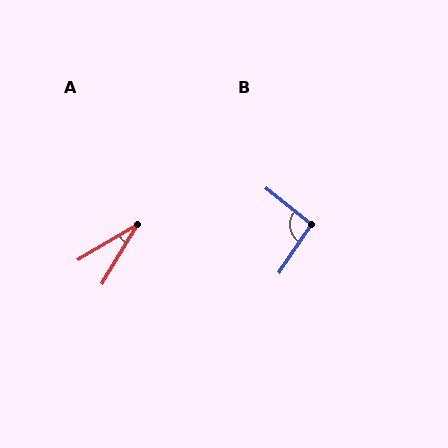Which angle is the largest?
B, at approximately 95 degrees.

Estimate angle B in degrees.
Approximately 95 degrees.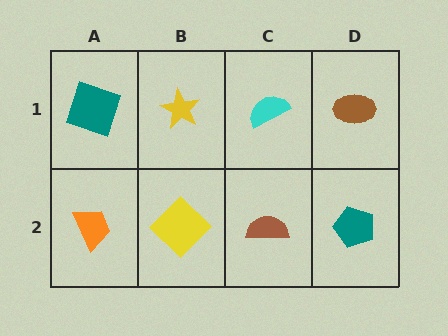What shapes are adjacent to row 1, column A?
An orange trapezoid (row 2, column A), a yellow star (row 1, column B).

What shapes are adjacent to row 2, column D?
A brown ellipse (row 1, column D), a brown semicircle (row 2, column C).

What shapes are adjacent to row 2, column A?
A teal square (row 1, column A), a yellow diamond (row 2, column B).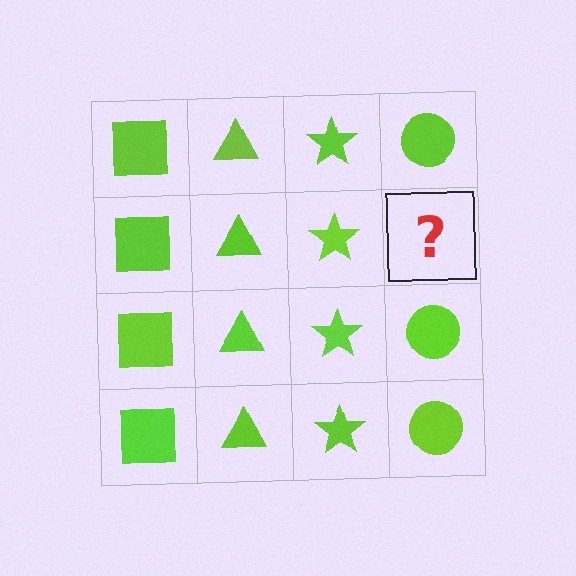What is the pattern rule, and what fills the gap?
The rule is that each column has a consistent shape. The gap should be filled with a lime circle.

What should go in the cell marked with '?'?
The missing cell should contain a lime circle.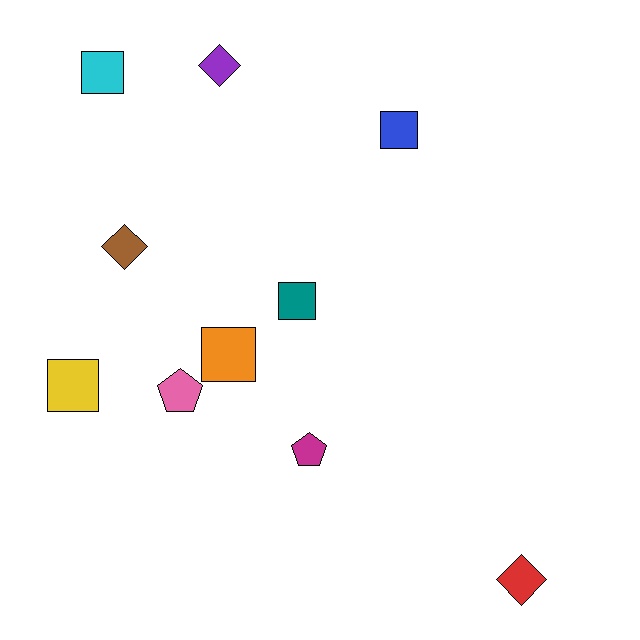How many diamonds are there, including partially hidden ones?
There are 3 diamonds.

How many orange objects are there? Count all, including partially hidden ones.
There is 1 orange object.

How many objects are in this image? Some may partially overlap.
There are 10 objects.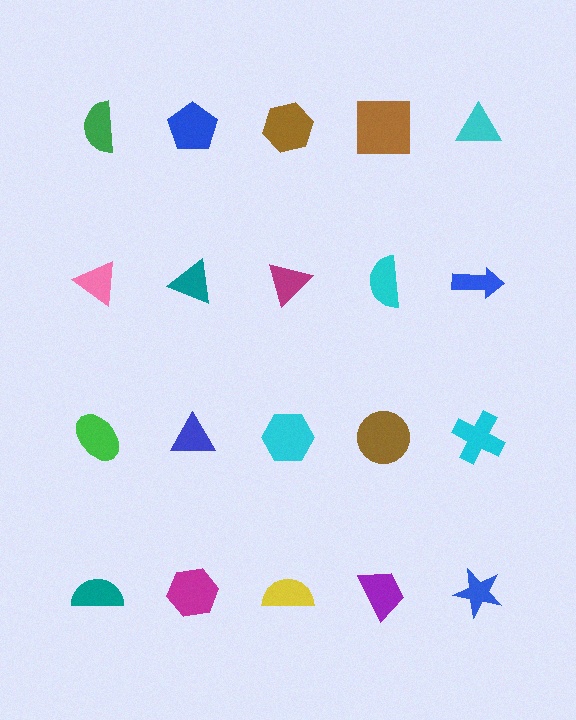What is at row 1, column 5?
A cyan triangle.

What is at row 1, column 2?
A blue pentagon.